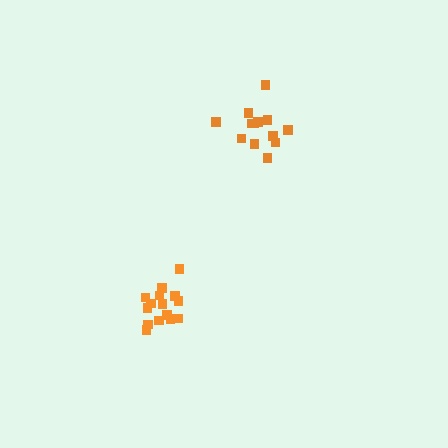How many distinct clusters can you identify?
There are 2 distinct clusters.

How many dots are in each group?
Group 1: 13 dots, Group 2: 15 dots (28 total).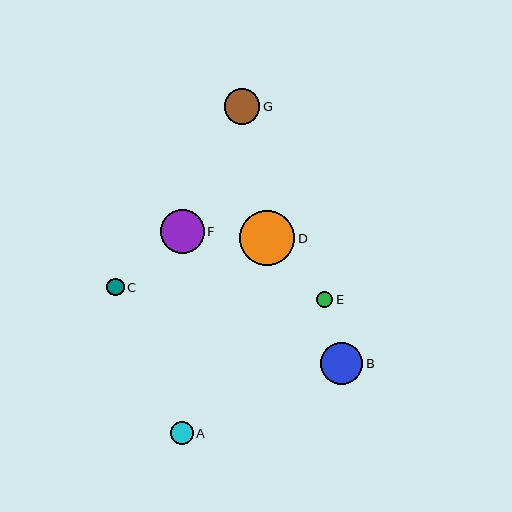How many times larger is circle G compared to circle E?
Circle G is approximately 2.2 times the size of circle E.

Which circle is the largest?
Circle D is the largest with a size of approximately 55 pixels.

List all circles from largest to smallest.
From largest to smallest: D, F, B, G, A, C, E.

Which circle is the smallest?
Circle E is the smallest with a size of approximately 17 pixels.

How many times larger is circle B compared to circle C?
Circle B is approximately 2.4 times the size of circle C.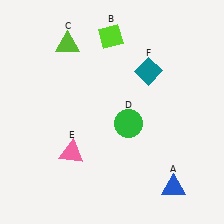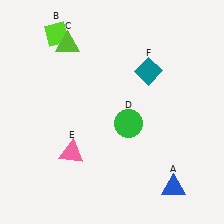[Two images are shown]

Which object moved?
The lime diamond (B) moved left.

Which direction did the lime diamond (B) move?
The lime diamond (B) moved left.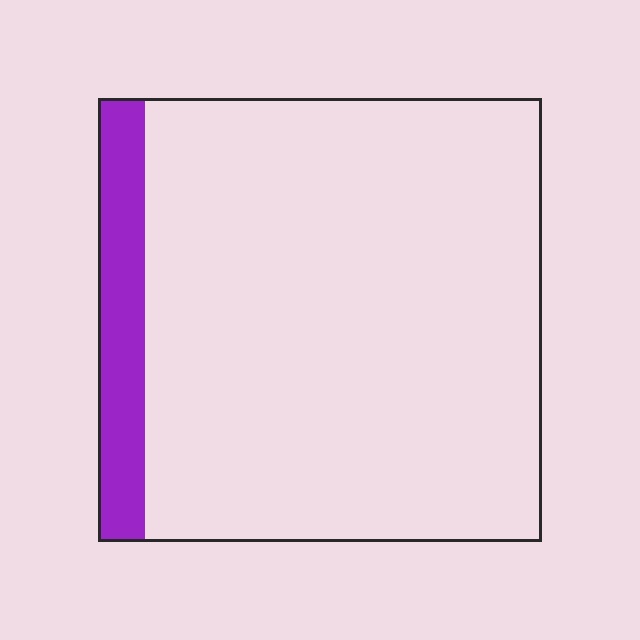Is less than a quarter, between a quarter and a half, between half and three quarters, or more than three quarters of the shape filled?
Less than a quarter.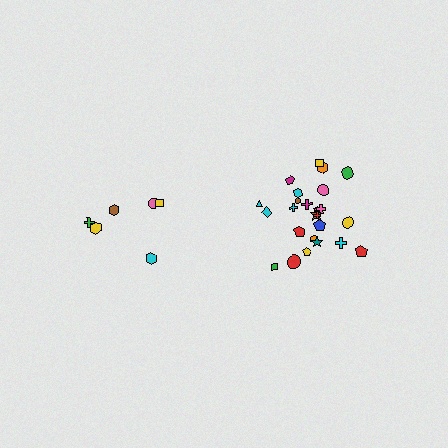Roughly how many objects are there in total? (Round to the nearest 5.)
Roughly 30 objects in total.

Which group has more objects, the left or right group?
The right group.